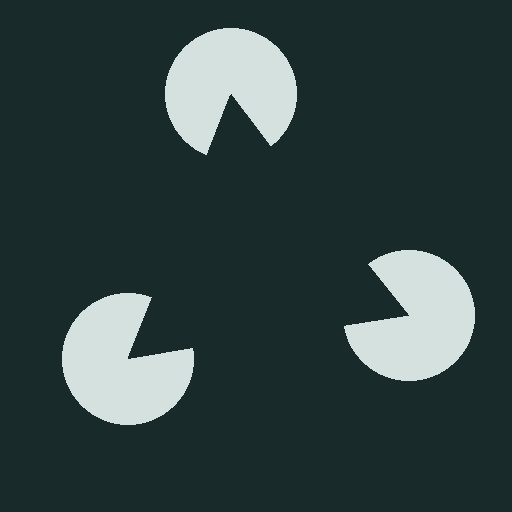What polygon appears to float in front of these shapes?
An illusory triangle — its edges are inferred from the aligned wedge cuts in the pac-man discs, not physically drawn.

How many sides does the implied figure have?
3 sides.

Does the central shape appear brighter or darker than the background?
It typically appears slightly darker than the background, even though no actual brightness change is drawn.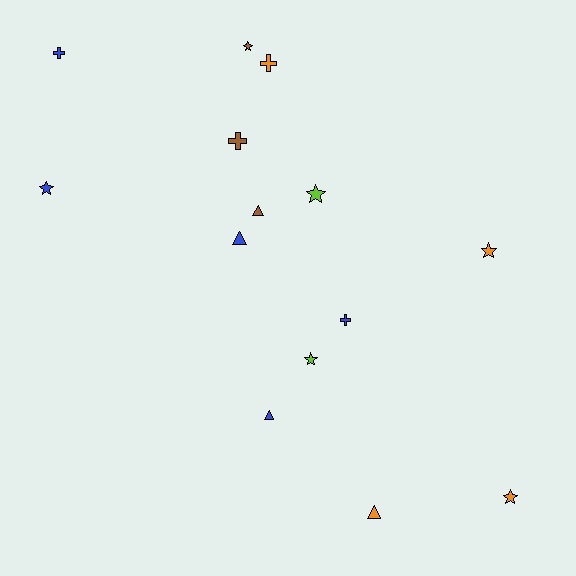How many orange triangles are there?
There is 1 orange triangle.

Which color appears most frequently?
Blue, with 5 objects.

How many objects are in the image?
There are 14 objects.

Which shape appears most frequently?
Star, with 6 objects.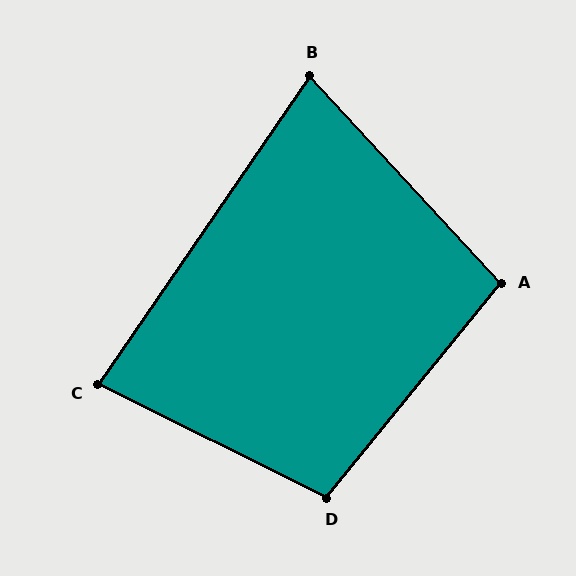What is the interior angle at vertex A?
Approximately 98 degrees (obtuse).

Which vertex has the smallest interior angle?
B, at approximately 77 degrees.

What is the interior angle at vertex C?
Approximately 82 degrees (acute).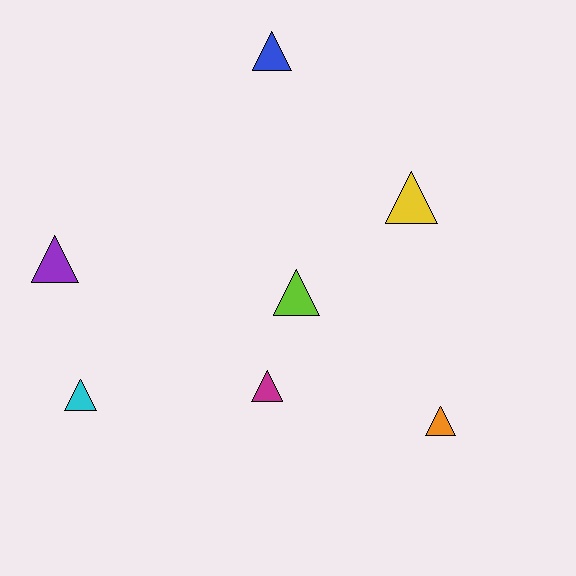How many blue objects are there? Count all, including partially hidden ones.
There is 1 blue object.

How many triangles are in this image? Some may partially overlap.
There are 7 triangles.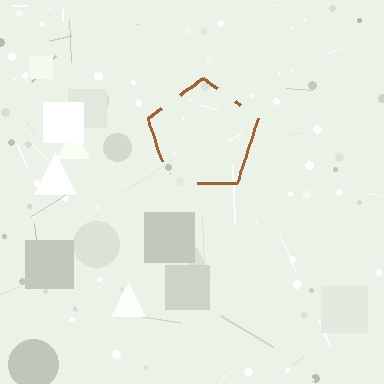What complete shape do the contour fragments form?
The contour fragments form a pentagon.